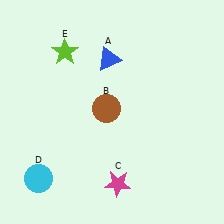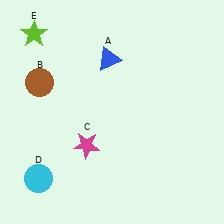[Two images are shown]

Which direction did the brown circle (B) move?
The brown circle (B) moved left.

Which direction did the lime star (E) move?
The lime star (E) moved left.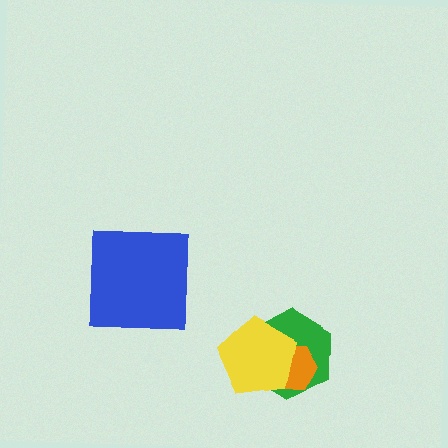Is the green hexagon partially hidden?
Yes, it is partially covered by another shape.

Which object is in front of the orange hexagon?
The yellow pentagon is in front of the orange hexagon.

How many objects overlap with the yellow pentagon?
2 objects overlap with the yellow pentagon.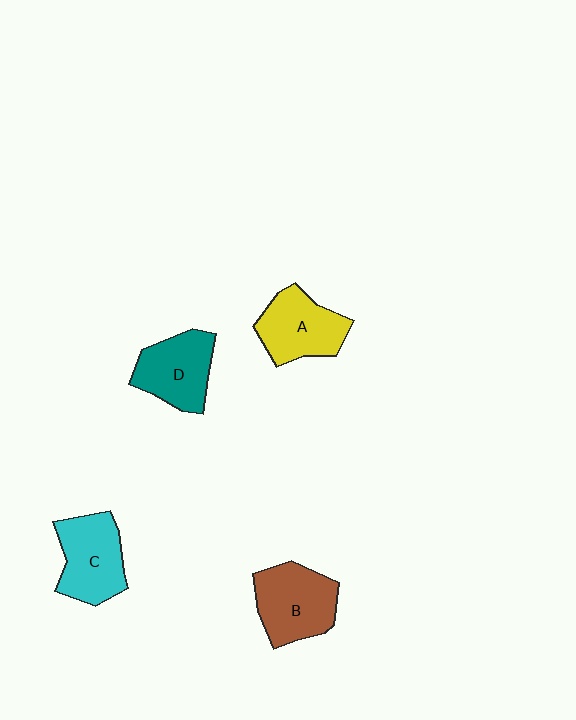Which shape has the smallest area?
Shape D (teal).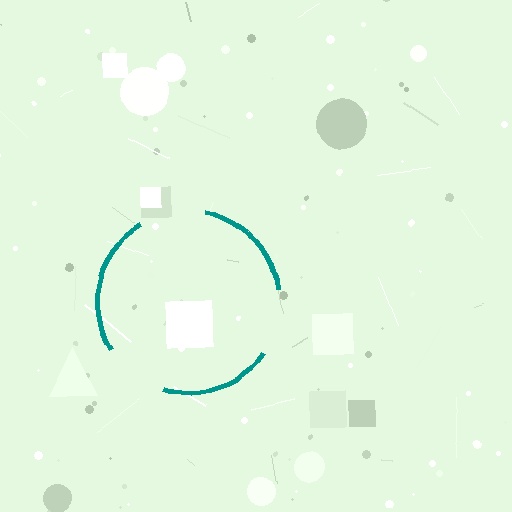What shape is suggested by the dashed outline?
The dashed outline suggests a circle.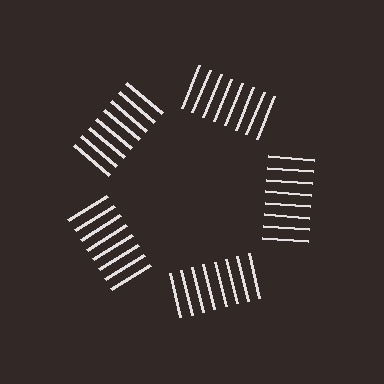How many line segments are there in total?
40 — 8 along each of the 5 edges.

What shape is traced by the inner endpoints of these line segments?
An illusory pentagon — the line segments terminate on its edges but no continuous stroke is drawn.